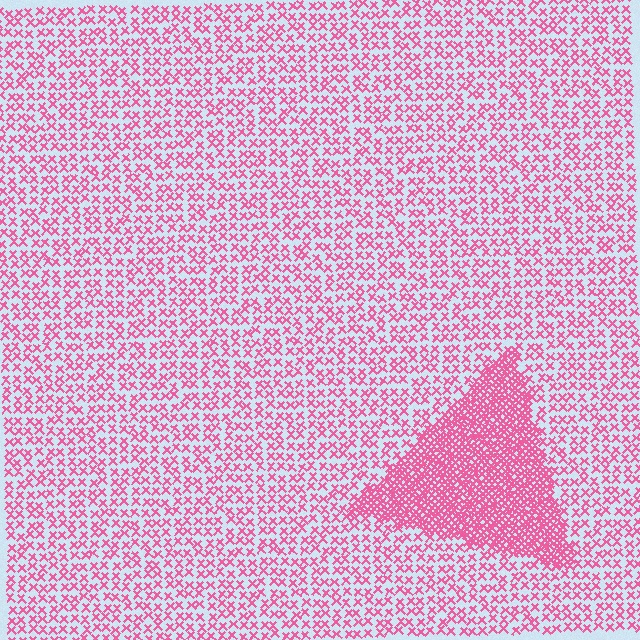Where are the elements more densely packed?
The elements are more densely packed inside the triangle boundary.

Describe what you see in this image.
The image contains small pink elements arranged at two different densities. A triangle-shaped region is visible where the elements are more densely packed than the surrounding area.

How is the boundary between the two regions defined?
The boundary is defined by a change in element density (approximately 2.7x ratio). All elements are the same color, size, and shape.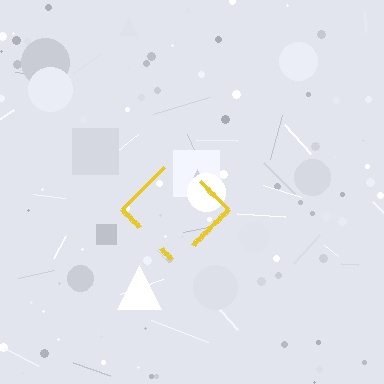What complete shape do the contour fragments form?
The contour fragments form a diamond.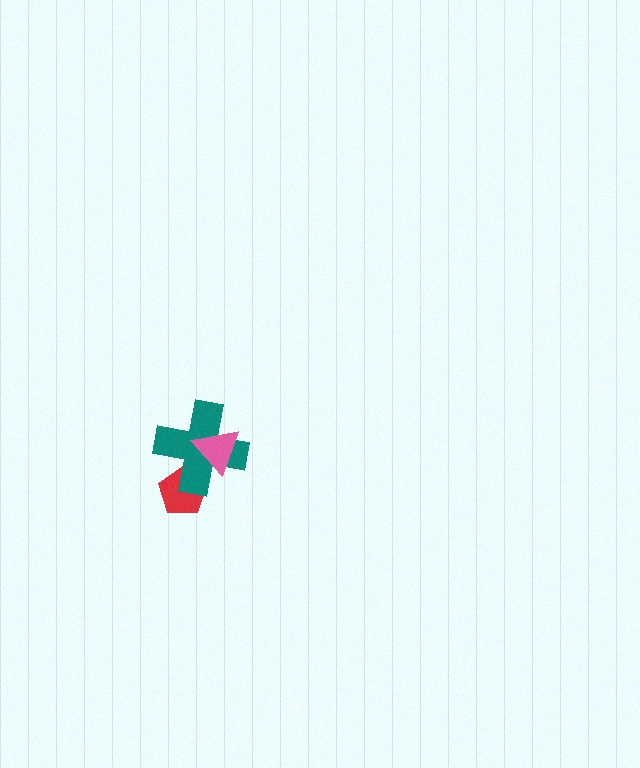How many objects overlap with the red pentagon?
1 object overlaps with the red pentagon.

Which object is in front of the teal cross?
The pink triangle is in front of the teal cross.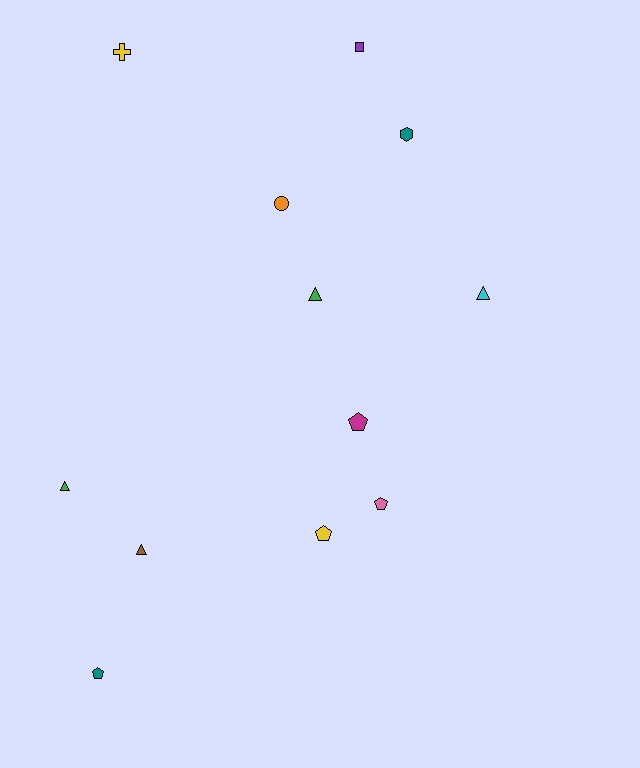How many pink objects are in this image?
There is 1 pink object.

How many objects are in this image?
There are 12 objects.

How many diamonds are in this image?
There are no diamonds.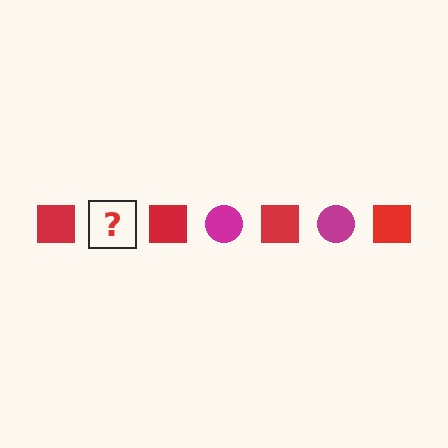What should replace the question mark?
The question mark should be replaced with a magenta circle.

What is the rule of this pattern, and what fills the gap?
The rule is that the pattern alternates between red square and magenta circle. The gap should be filled with a magenta circle.